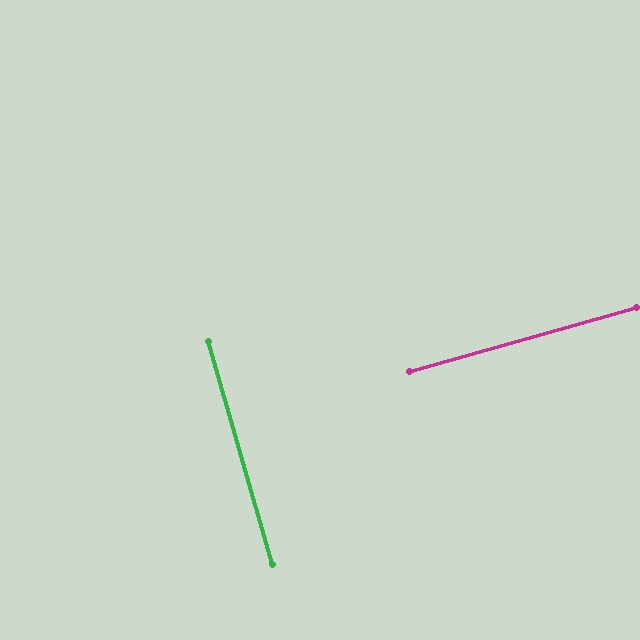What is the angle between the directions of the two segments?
Approximately 90 degrees.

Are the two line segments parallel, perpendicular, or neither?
Perpendicular — they meet at approximately 90°.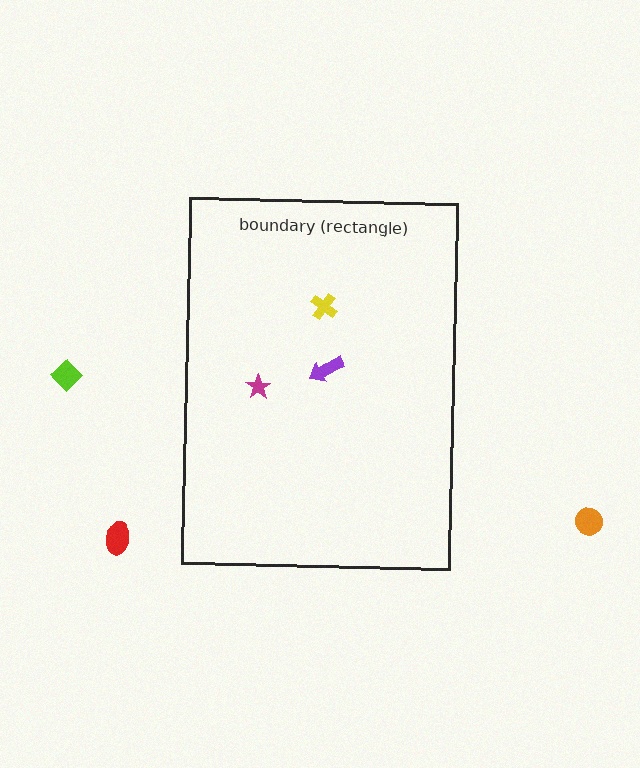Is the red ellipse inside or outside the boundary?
Outside.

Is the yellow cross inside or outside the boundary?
Inside.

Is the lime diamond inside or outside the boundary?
Outside.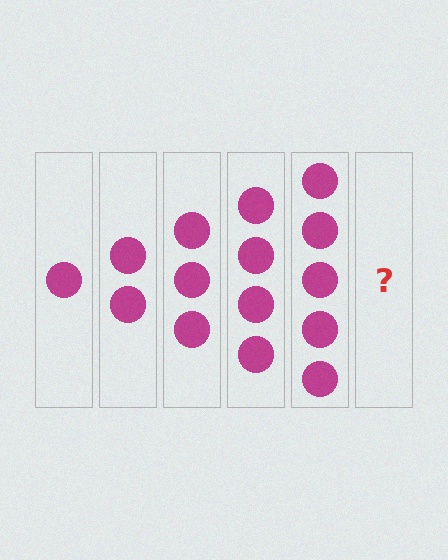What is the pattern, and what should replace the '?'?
The pattern is that each step adds one more circle. The '?' should be 6 circles.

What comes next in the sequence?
The next element should be 6 circles.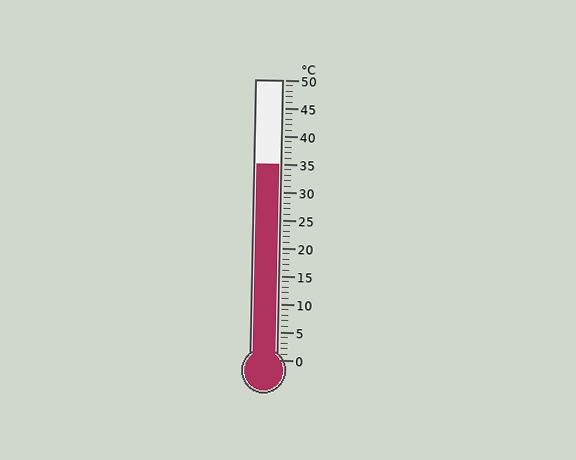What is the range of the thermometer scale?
The thermometer scale ranges from 0°C to 50°C.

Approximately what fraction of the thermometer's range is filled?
The thermometer is filled to approximately 70% of its range.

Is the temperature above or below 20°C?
The temperature is above 20°C.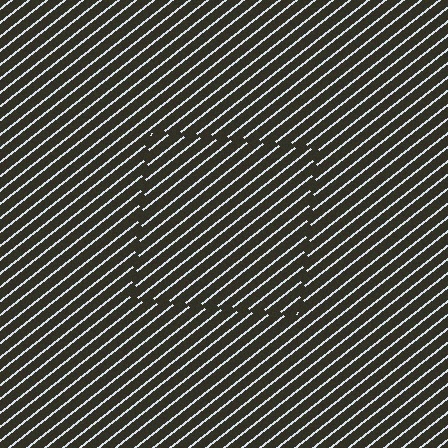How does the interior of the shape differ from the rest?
The interior of the shape contains the same grating, shifted by half a period — the contour is defined by the phase discontinuity where line-ends from the inner and outer gratings abut.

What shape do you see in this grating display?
An illusory square. The interior of the shape contains the same grating, shifted by half a period — the contour is defined by the phase discontinuity where line-ends from the inner and outer gratings abut.